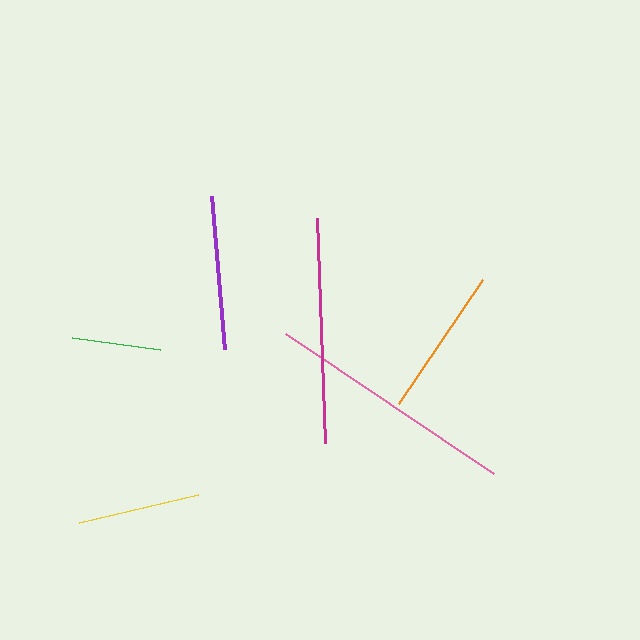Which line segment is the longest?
The pink line is the longest at approximately 250 pixels.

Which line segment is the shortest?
The green line is the shortest at approximately 88 pixels.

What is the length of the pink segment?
The pink segment is approximately 250 pixels long.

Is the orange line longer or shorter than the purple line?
The purple line is longer than the orange line.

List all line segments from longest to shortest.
From longest to shortest: pink, magenta, purple, orange, yellow, green.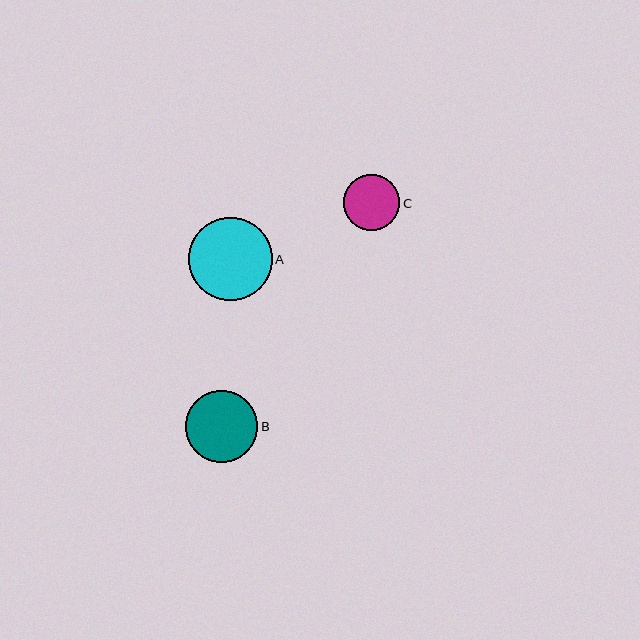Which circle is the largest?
Circle A is the largest with a size of approximately 83 pixels.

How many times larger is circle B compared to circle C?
Circle B is approximately 1.3 times the size of circle C.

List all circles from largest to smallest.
From largest to smallest: A, B, C.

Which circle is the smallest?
Circle C is the smallest with a size of approximately 57 pixels.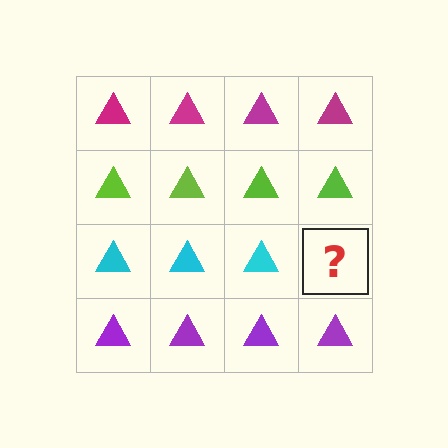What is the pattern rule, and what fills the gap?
The rule is that each row has a consistent color. The gap should be filled with a cyan triangle.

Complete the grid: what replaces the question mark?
The question mark should be replaced with a cyan triangle.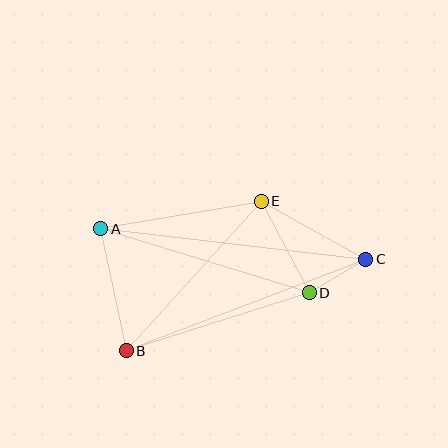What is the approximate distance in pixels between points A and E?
The distance between A and E is approximately 163 pixels.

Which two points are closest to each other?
Points C and D are closest to each other.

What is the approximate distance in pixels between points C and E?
The distance between C and E is approximately 119 pixels.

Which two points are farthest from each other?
Points A and C are farthest from each other.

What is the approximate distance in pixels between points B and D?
The distance between B and D is approximately 192 pixels.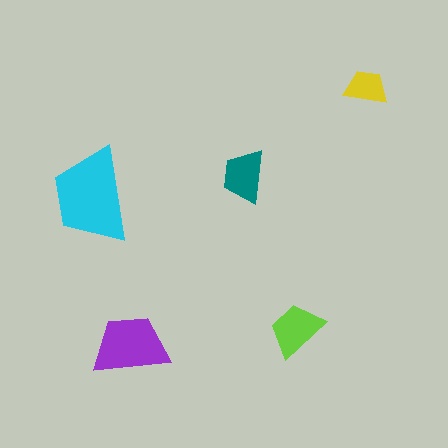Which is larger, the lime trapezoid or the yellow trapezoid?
The lime one.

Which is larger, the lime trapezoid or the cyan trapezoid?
The cyan one.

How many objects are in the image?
There are 5 objects in the image.